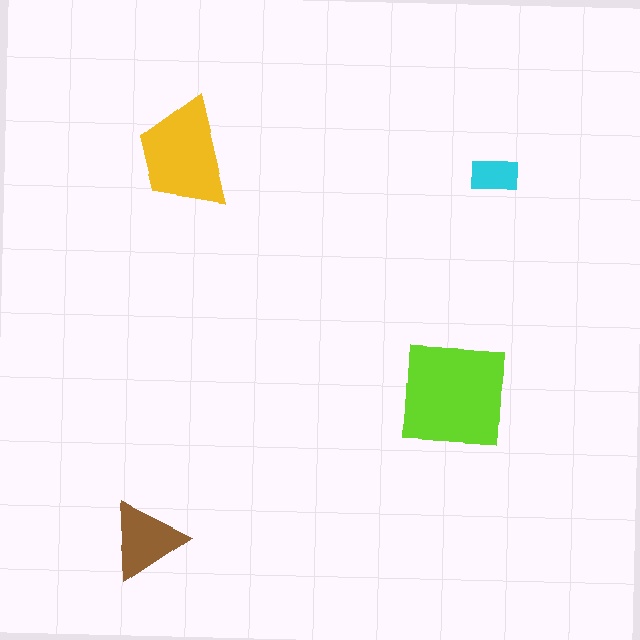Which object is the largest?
The lime square.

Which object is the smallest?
The cyan rectangle.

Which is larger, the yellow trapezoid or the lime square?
The lime square.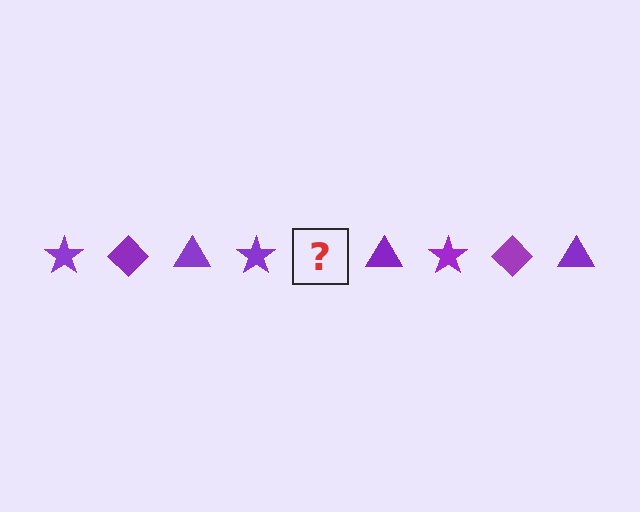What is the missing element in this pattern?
The missing element is a purple diamond.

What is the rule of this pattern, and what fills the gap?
The rule is that the pattern cycles through star, diamond, triangle shapes in purple. The gap should be filled with a purple diamond.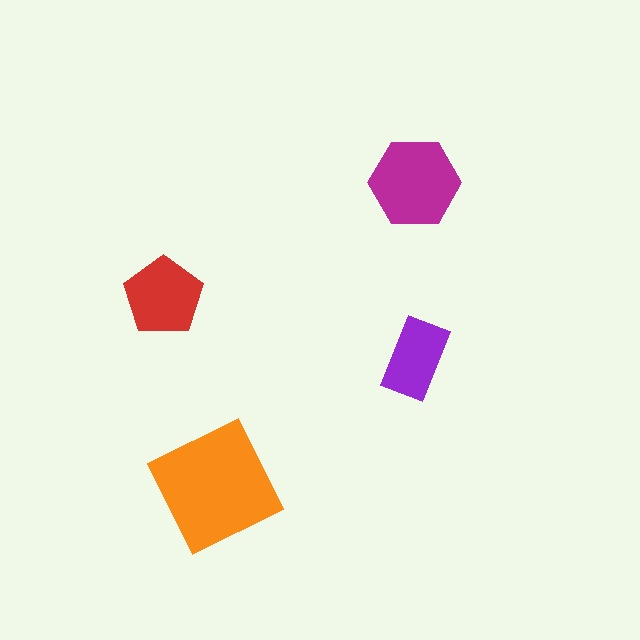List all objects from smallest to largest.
The purple rectangle, the red pentagon, the magenta hexagon, the orange square.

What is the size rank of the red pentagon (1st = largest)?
3rd.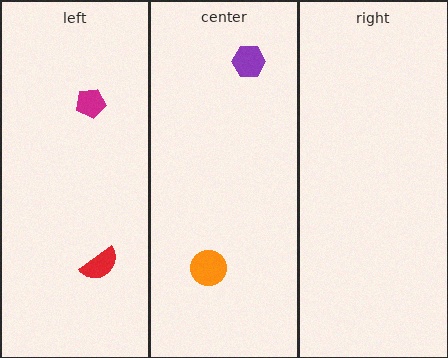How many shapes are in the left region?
2.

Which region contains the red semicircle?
The left region.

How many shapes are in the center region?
2.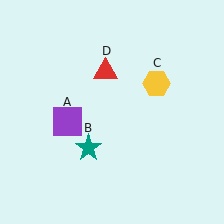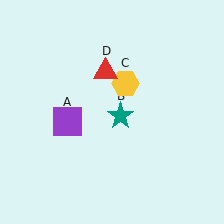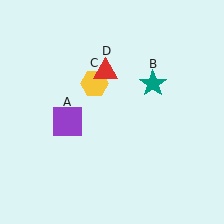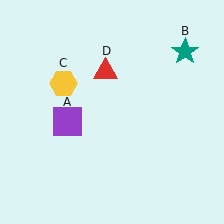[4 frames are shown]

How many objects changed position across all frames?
2 objects changed position: teal star (object B), yellow hexagon (object C).